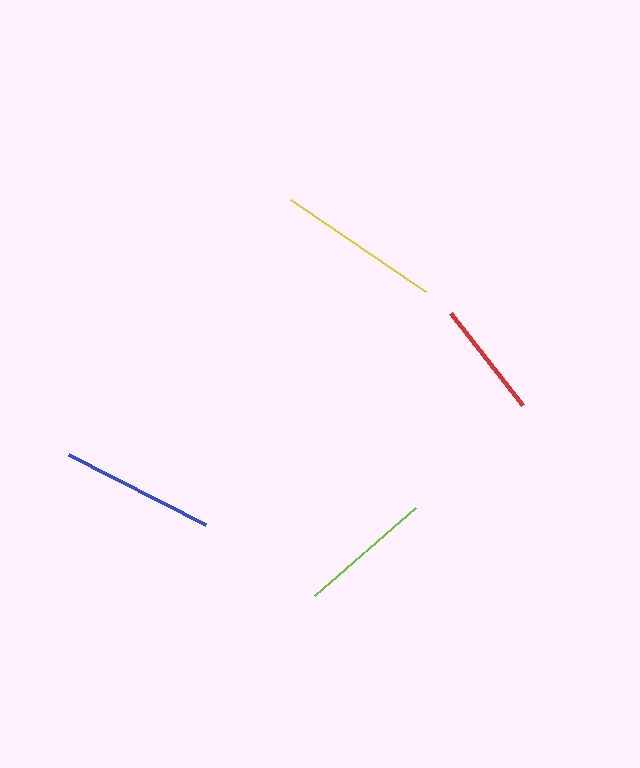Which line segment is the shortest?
The red line is the shortest at approximately 117 pixels.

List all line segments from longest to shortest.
From longest to shortest: yellow, blue, lime, red.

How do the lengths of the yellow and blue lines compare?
The yellow and blue lines are approximately the same length.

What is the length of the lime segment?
The lime segment is approximately 134 pixels long.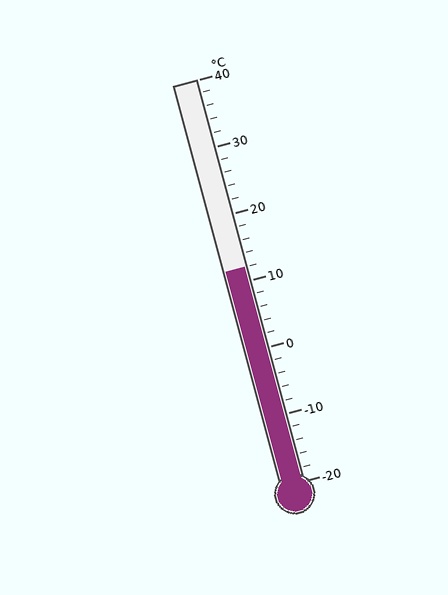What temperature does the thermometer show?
The thermometer shows approximately 12°C.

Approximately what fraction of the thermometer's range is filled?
The thermometer is filled to approximately 55% of its range.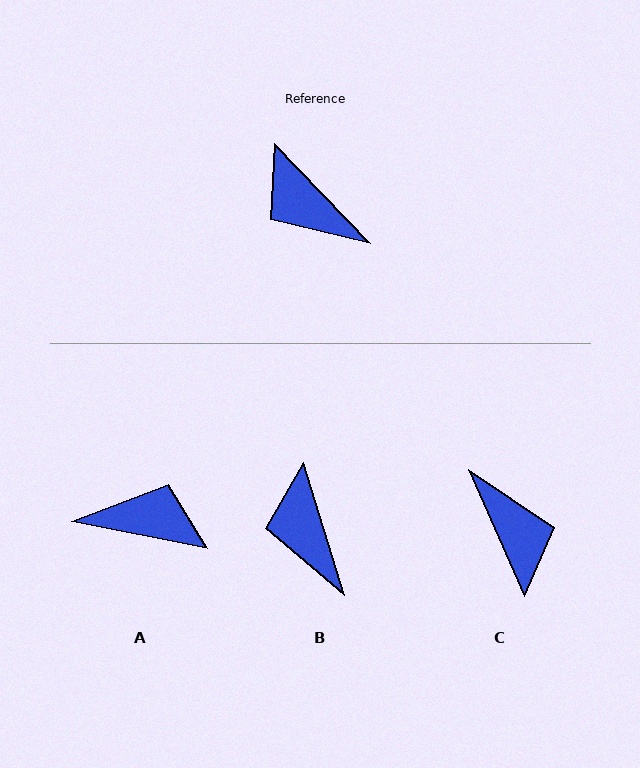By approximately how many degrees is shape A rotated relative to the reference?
Approximately 145 degrees clockwise.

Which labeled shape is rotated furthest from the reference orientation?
C, about 160 degrees away.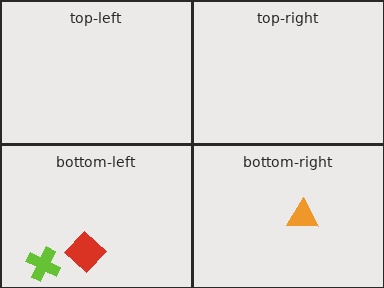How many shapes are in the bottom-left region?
2.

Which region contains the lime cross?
The bottom-left region.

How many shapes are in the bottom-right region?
1.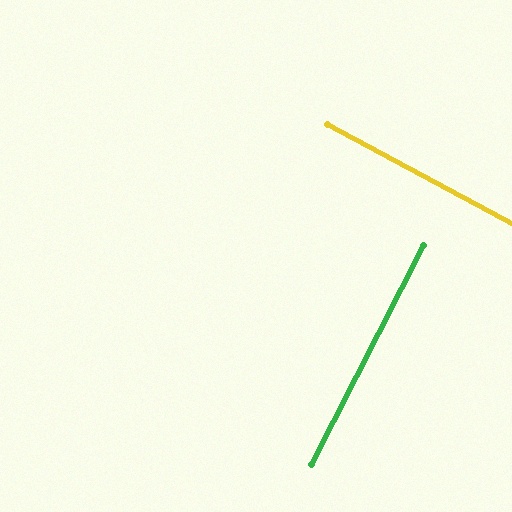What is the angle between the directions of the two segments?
Approximately 89 degrees.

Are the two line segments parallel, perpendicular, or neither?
Perpendicular — they meet at approximately 89°.